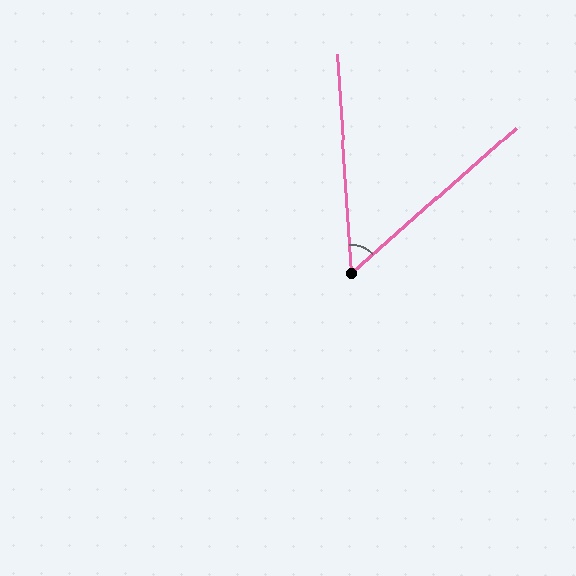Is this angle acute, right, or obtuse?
It is acute.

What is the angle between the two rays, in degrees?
Approximately 52 degrees.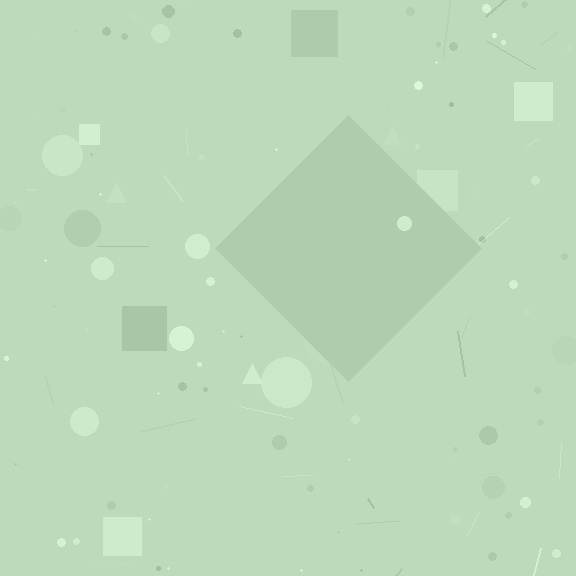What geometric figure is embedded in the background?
A diamond is embedded in the background.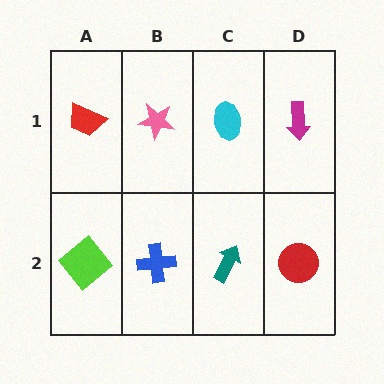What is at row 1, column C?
A cyan ellipse.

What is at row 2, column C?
A teal arrow.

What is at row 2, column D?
A red circle.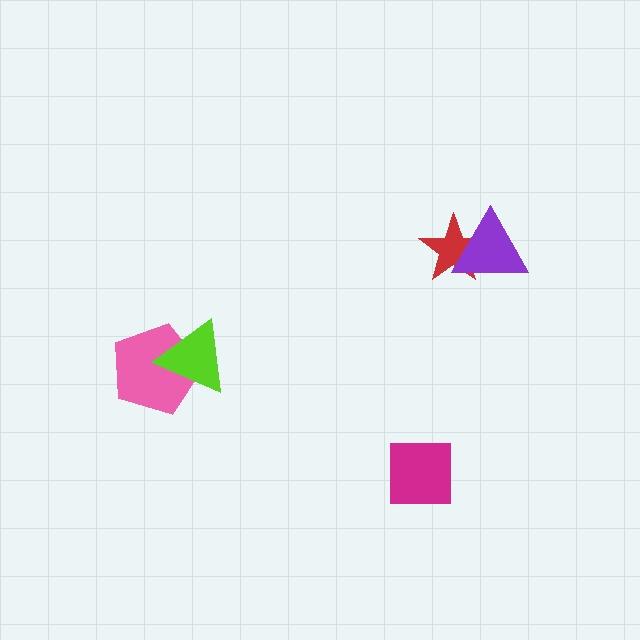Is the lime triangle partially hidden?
No, no other shape covers it.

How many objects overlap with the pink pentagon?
1 object overlaps with the pink pentagon.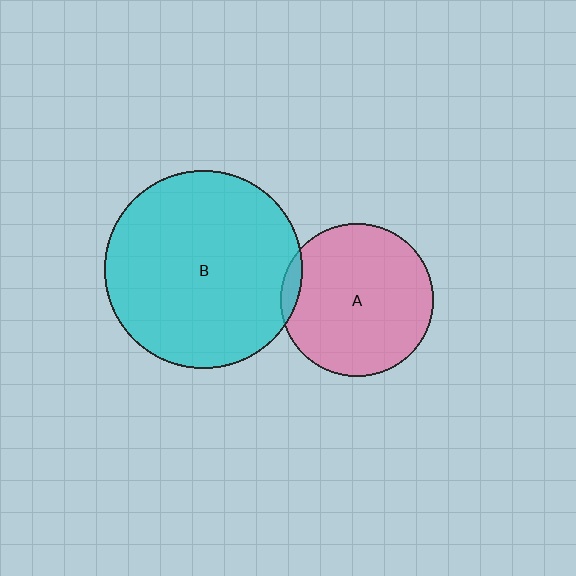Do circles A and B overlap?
Yes.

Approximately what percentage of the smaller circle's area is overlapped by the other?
Approximately 5%.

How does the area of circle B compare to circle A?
Approximately 1.7 times.